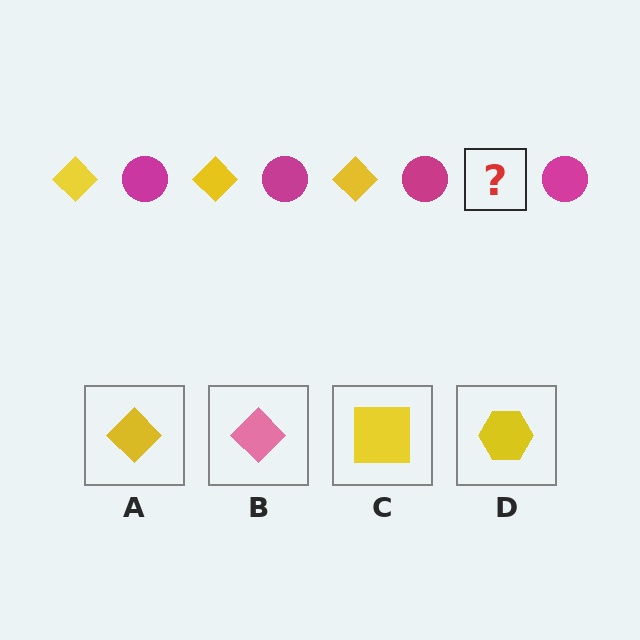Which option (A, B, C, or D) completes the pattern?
A.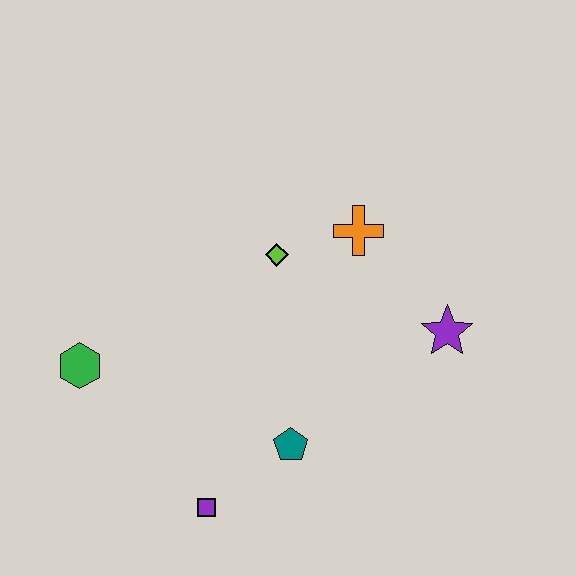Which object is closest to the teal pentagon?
The purple square is closest to the teal pentagon.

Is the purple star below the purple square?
No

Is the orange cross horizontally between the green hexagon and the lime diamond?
No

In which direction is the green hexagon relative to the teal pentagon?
The green hexagon is to the left of the teal pentagon.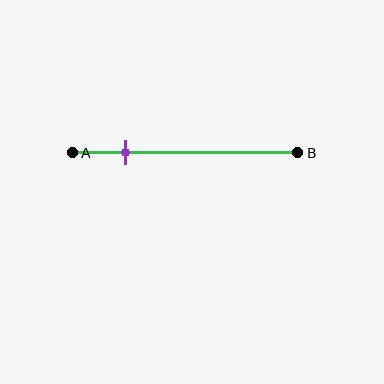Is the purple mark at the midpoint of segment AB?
No, the mark is at about 25% from A, not at the 50% midpoint.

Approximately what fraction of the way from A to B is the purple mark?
The purple mark is approximately 25% of the way from A to B.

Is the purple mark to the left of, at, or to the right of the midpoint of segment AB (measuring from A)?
The purple mark is to the left of the midpoint of segment AB.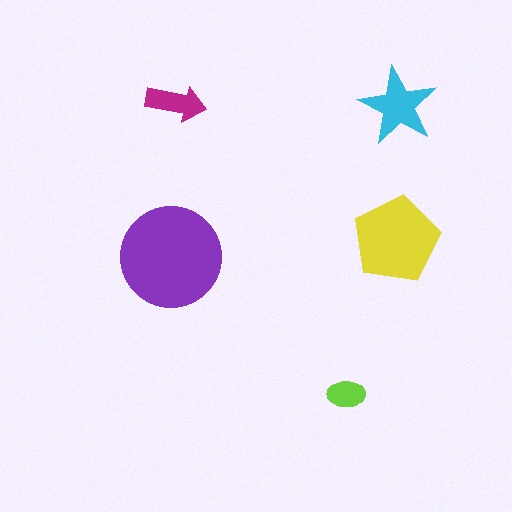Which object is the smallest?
The lime ellipse.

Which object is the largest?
The purple circle.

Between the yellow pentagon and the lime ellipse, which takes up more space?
The yellow pentagon.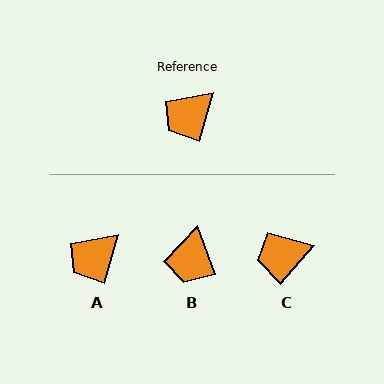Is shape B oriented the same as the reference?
No, it is off by about 36 degrees.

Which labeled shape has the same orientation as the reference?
A.